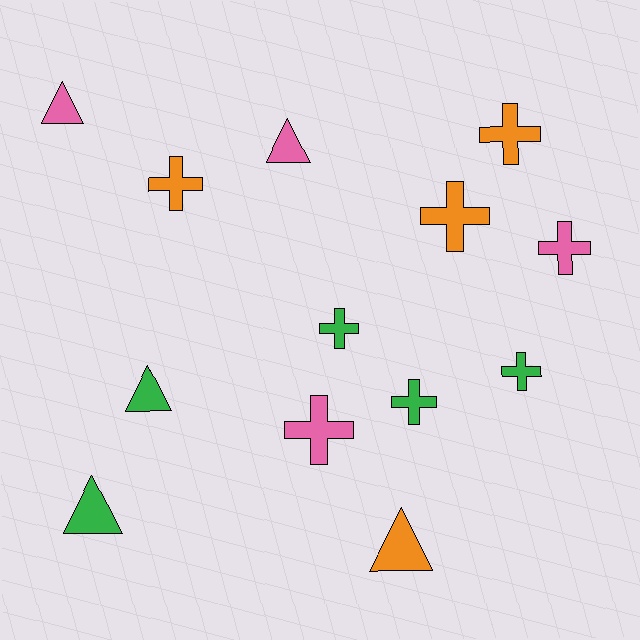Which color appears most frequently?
Green, with 5 objects.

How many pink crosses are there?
There are 2 pink crosses.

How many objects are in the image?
There are 13 objects.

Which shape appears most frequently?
Cross, with 8 objects.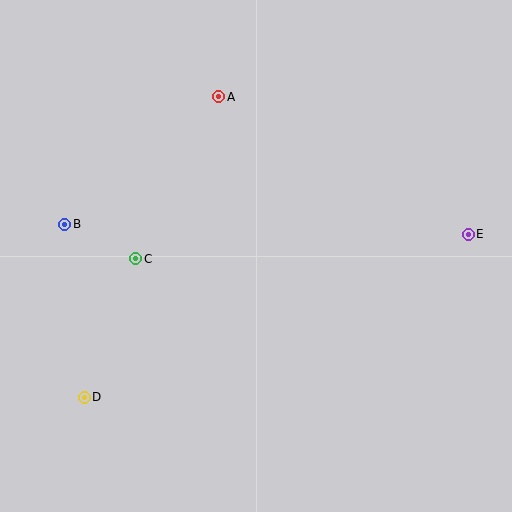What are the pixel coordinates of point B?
Point B is at (65, 224).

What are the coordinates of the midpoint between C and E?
The midpoint between C and E is at (302, 247).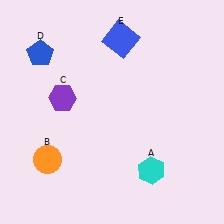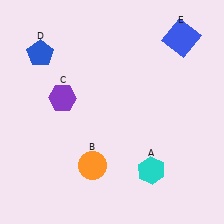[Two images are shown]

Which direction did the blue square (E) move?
The blue square (E) moved right.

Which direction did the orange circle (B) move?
The orange circle (B) moved right.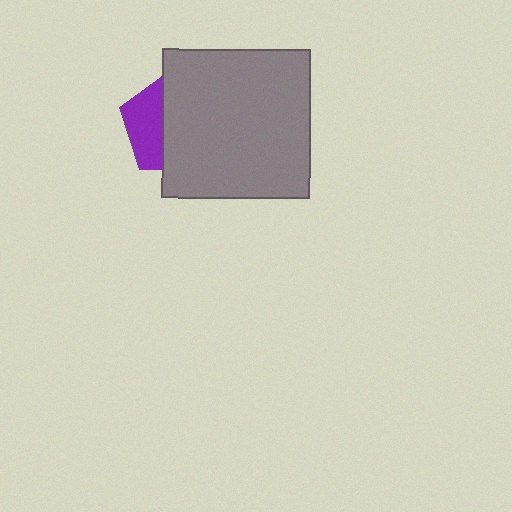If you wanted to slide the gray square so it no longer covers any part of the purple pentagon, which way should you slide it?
Slide it right — that is the most direct way to separate the two shapes.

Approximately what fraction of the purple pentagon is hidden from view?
Roughly 62% of the purple pentagon is hidden behind the gray square.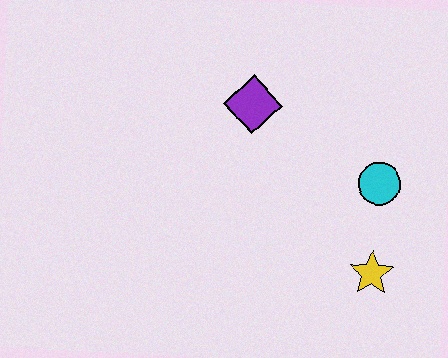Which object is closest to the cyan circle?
The yellow star is closest to the cyan circle.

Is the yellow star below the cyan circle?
Yes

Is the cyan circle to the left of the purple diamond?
No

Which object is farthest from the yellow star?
The purple diamond is farthest from the yellow star.